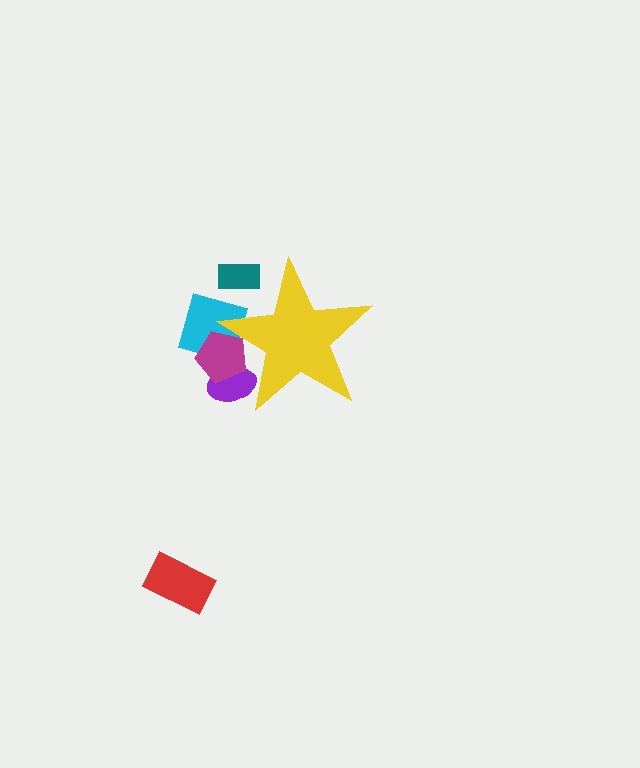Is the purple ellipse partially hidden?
Yes, the purple ellipse is partially hidden behind the yellow star.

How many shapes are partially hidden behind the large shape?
4 shapes are partially hidden.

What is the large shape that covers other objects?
A yellow star.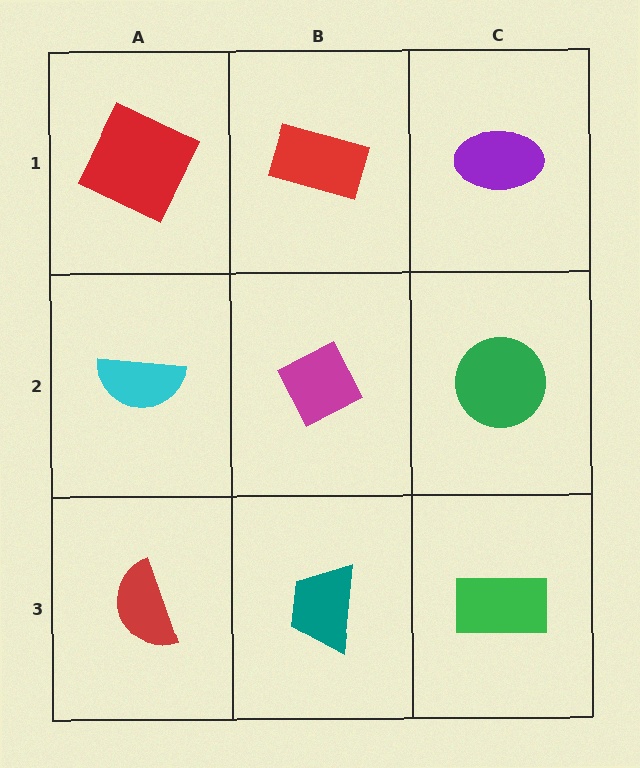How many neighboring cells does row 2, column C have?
3.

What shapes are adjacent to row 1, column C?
A green circle (row 2, column C), a red rectangle (row 1, column B).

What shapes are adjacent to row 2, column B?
A red rectangle (row 1, column B), a teal trapezoid (row 3, column B), a cyan semicircle (row 2, column A), a green circle (row 2, column C).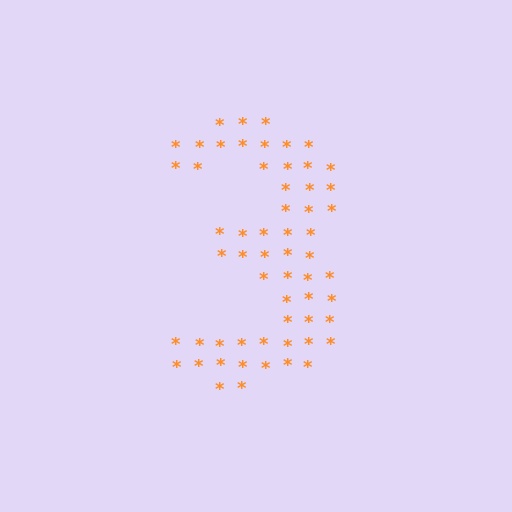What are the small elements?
The small elements are asterisks.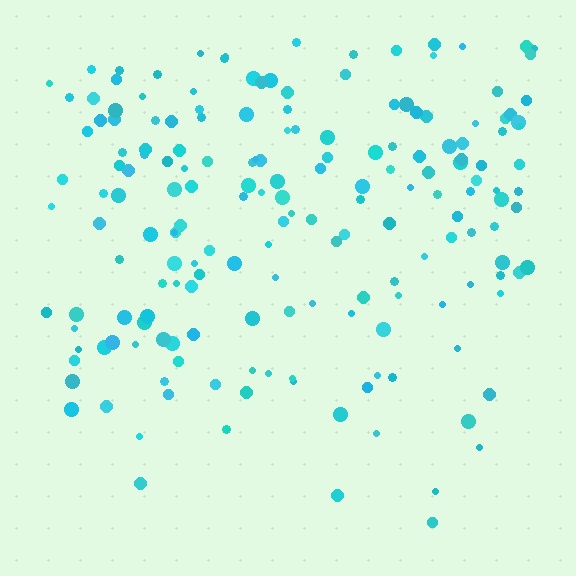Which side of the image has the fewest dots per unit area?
The bottom.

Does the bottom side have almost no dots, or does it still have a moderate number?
Still a moderate number, just noticeably fewer than the top.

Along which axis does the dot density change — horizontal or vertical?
Vertical.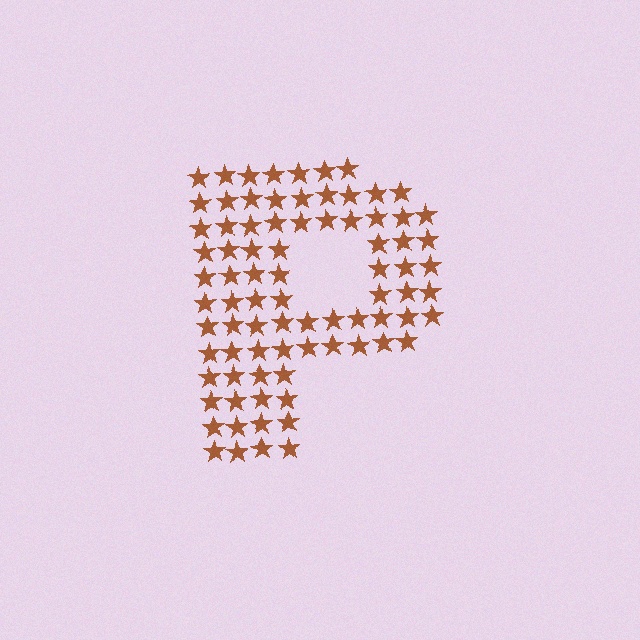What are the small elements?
The small elements are stars.